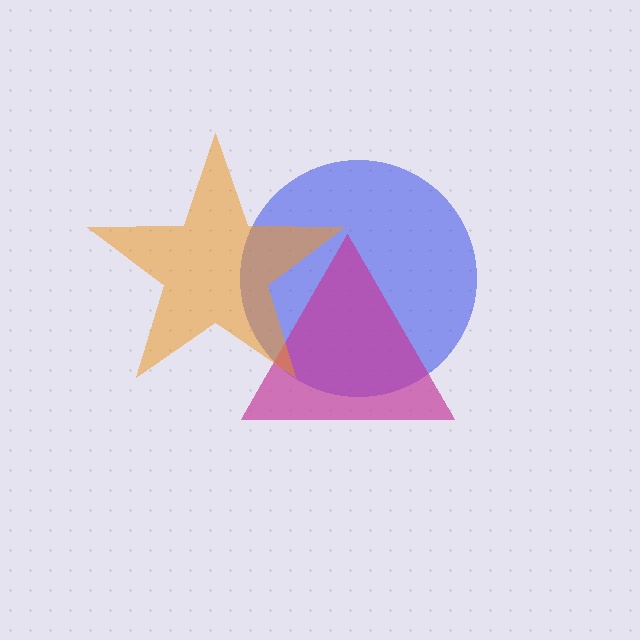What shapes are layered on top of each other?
The layered shapes are: a blue circle, a magenta triangle, an orange star.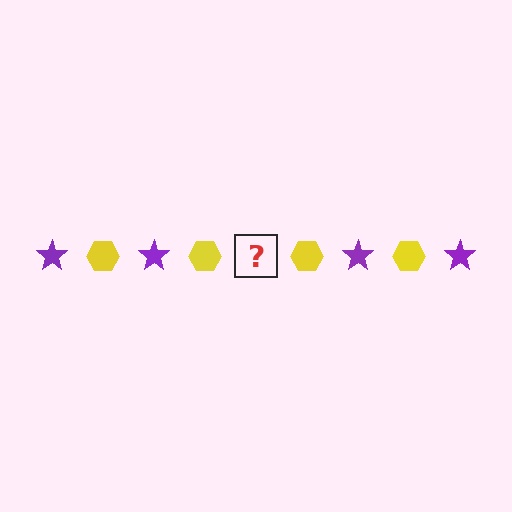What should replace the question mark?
The question mark should be replaced with a purple star.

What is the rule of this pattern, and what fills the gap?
The rule is that the pattern alternates between purple star and yellow hexagon. The gap should be filled with a purple star.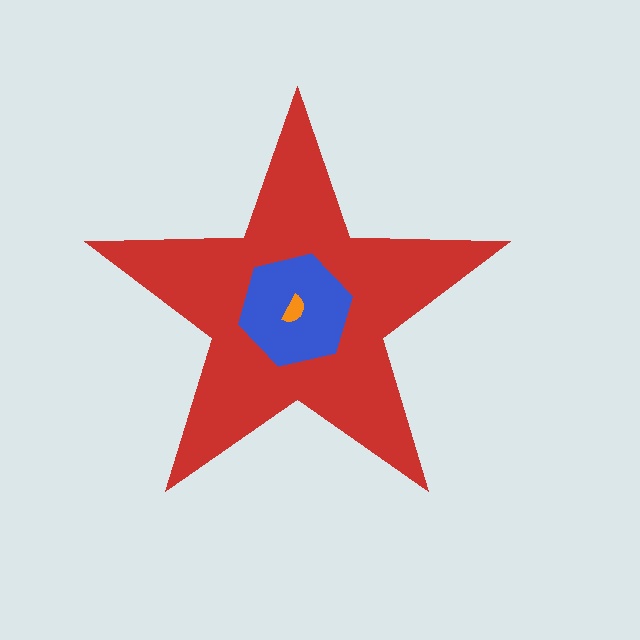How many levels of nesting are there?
3.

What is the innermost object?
The orange semicircle.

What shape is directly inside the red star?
The blue hexagon.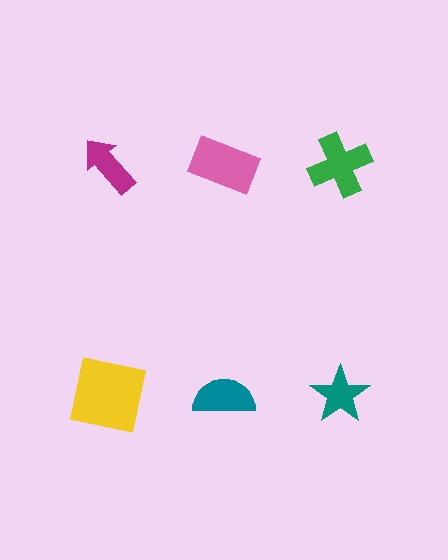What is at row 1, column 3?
A green cross.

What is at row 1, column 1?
A magenta arrow.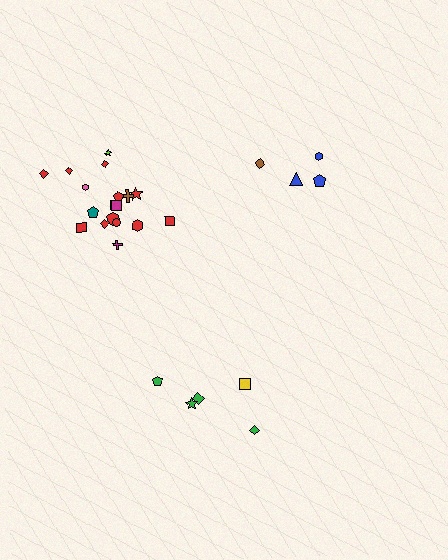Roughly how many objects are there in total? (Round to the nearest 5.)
Roughly 25 objects in total.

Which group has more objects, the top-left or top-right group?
The top-left group.